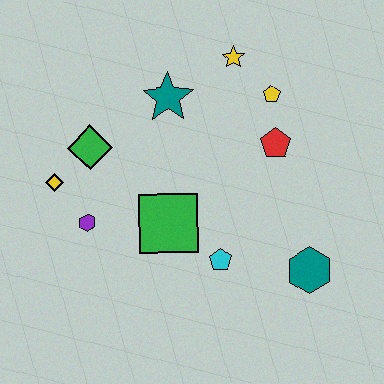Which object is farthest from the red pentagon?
The yellow diamond is farthest from the red pentagon.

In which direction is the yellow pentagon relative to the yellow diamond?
The yellow pentagon is to the right of the yellow diamond.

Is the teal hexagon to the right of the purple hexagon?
Yes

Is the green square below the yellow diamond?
Yes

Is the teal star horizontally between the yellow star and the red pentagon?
No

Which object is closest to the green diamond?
The yellow diamond is closest to the green diamond.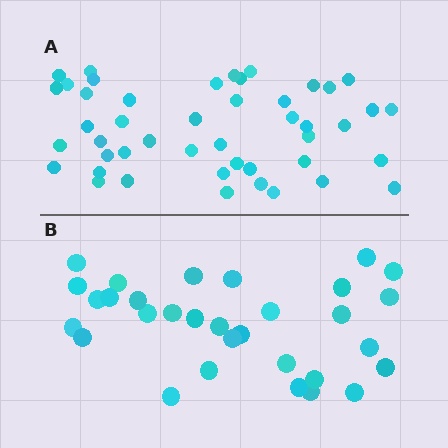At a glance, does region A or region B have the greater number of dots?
Region A (the top region) has more dots.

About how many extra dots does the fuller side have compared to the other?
Region A has approximately 15 more dots than region B.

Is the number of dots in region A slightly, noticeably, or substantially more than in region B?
Region A has substantially more. The ratio is roughly 1.5 to 1.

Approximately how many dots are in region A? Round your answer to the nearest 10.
About 50 dots. (The exact count is 46, which rounds to 50.)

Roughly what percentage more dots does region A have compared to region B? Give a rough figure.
About 50% more.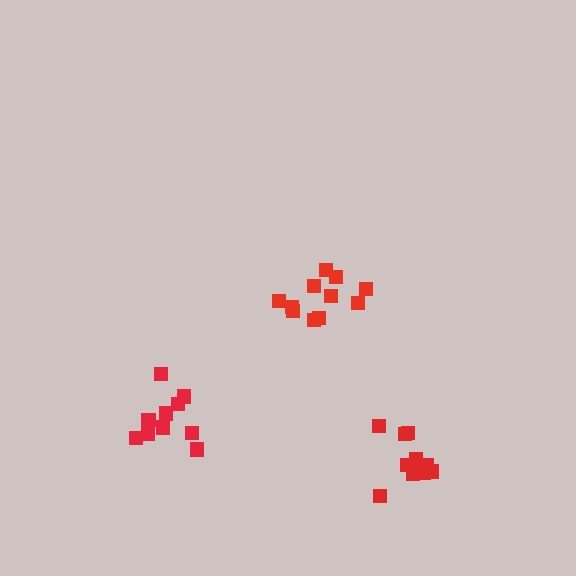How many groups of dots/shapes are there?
There are 3 groups.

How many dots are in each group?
Group 1: 11 dots, Group 2: 11 dots, Group 3: 11 dots (33 total).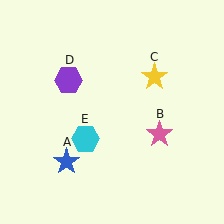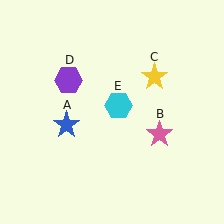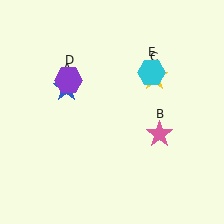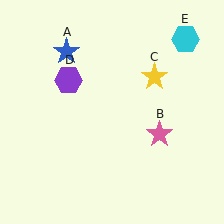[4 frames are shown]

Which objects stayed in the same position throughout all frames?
Pink star (object B) and yellow star (object C) and purple hexagon (object D) remained stationary.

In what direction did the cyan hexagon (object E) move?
The cyan hexagon (object E) moved up and to the right.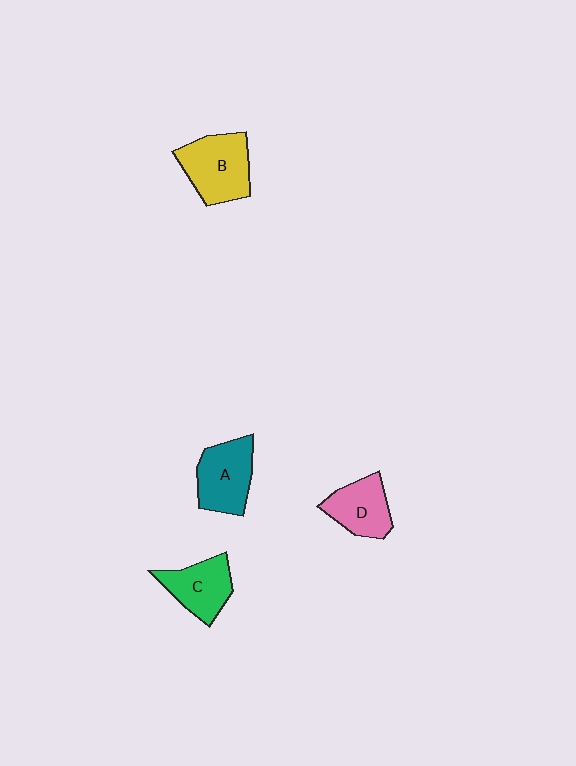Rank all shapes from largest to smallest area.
From largest to smallest: B (yellow), A (teal), C (green), D (pink).